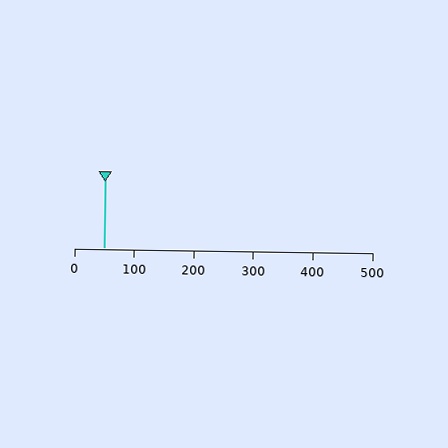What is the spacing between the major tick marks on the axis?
The major ticks are spaced 100 apart.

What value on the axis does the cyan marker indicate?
The marker indicates approximately 50.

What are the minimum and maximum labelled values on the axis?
The axis runs from 0 to 500.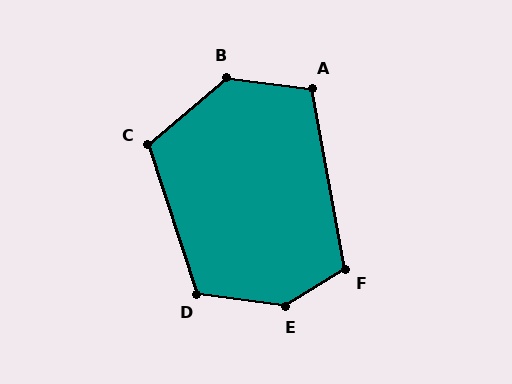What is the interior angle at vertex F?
Approximately 111 degrees (obtuse).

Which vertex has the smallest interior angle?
A, at approximately 107 degrees.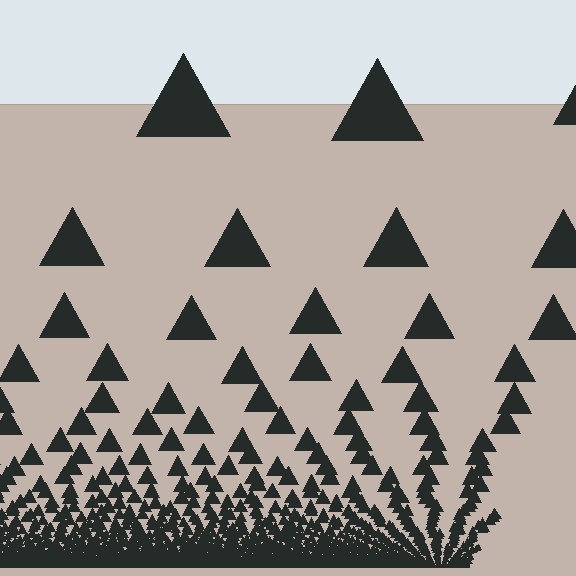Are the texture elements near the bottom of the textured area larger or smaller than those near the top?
Smaller. The gradient is inverted — elements near the bottom are smaller and denser.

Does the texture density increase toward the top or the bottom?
Density increases toward the bottom.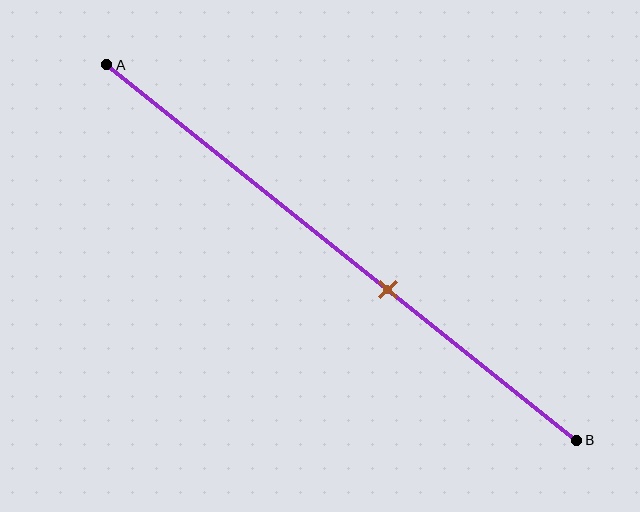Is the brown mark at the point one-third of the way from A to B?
No, the mark is at about 60% from A, not at the 33% one-third point.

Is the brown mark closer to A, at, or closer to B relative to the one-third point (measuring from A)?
The brown mark is closer to point B than the one-third point of segment AB.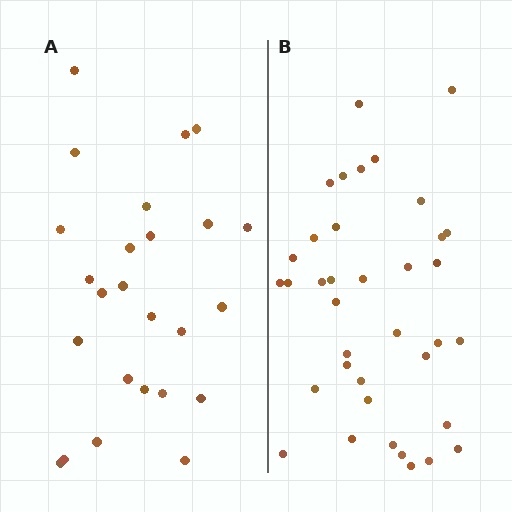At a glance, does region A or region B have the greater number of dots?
Region B (the right region) has more dots.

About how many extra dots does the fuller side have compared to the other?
Region B has roughly 12 or so more dots than region A.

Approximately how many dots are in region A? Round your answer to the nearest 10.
About 20 dots. (The exact count is 25, which rounds to 20.)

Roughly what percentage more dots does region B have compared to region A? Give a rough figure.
About 50% more.